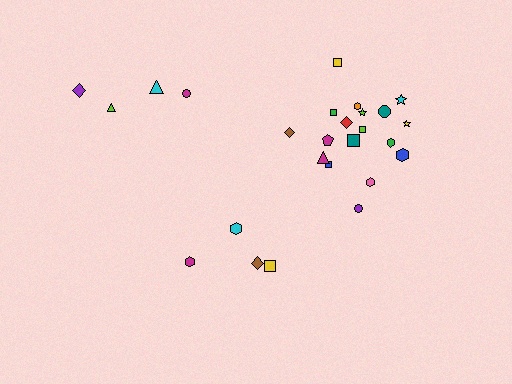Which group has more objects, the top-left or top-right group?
The top-right group.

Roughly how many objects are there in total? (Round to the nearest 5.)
Roughly 25 objects in total.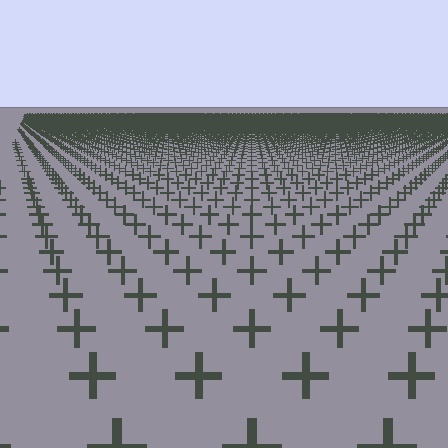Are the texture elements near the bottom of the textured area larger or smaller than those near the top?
Larger. Near the bottom, elements are closer to the viewer and appear at a bigger on-screen size.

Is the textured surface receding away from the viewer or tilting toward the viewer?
The surface is receding away from the viewer. Texture elements get smaller and denser toward the top.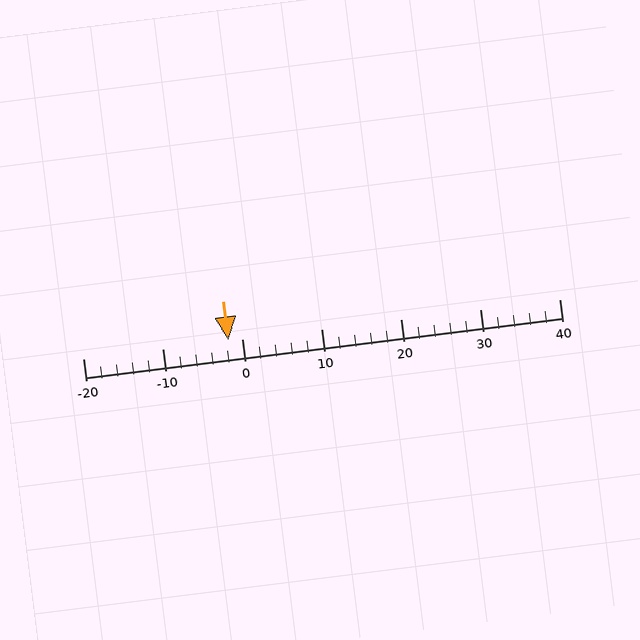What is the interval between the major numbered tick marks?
The major tick marks are spaced 10 units apart.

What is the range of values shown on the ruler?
The ruler shows values from -20 to 40.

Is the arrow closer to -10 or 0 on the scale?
The arrow is closer to 0.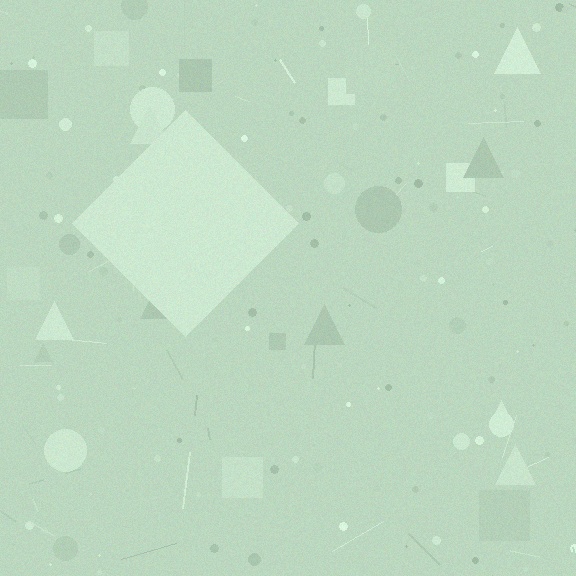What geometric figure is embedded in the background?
A diamond is embedded in the background.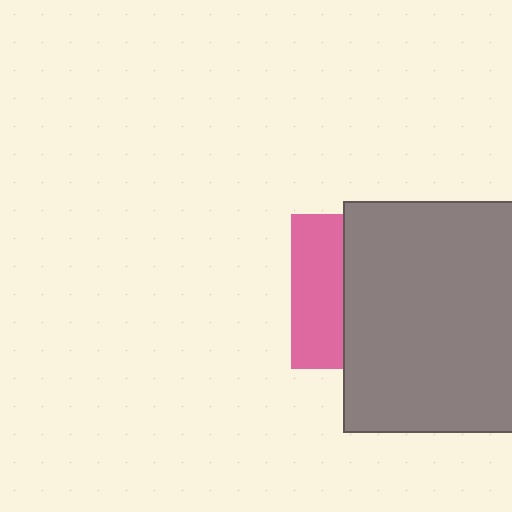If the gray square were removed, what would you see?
You would see the complete pink square.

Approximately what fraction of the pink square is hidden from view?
Roughly 66% of the pink square is hidden behind the gray square.